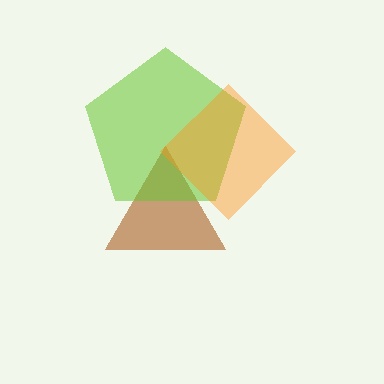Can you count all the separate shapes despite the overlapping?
Yes, there are 3 separate shapes.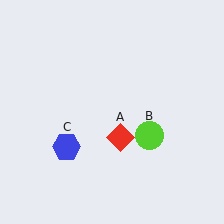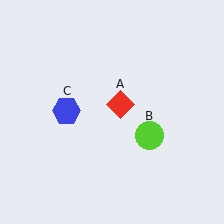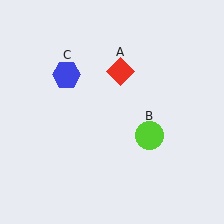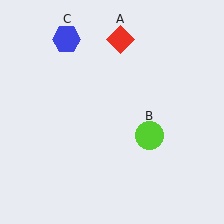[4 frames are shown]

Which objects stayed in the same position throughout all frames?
Lime circle (object B) remained stationary.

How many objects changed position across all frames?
2 objects changed position: red diamond (object A), blue hexagon (object C).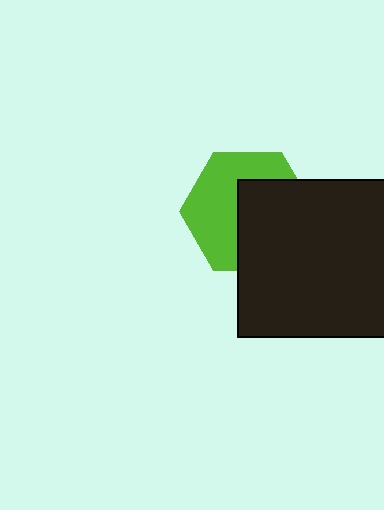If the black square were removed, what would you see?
You would see the complete lime hexagon.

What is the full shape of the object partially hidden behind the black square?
The partially hidden object is a lime hexagon.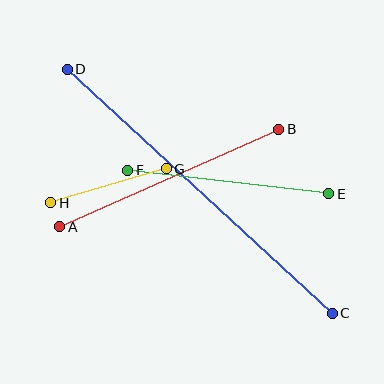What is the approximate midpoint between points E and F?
The midpoint is at approximately (228, 182) pixels.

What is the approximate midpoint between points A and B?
The midpoint is at approximately (169, 178) pixels.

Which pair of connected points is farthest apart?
Points C and D are farthest apart.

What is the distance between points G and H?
The distance is approximately 121 pixels.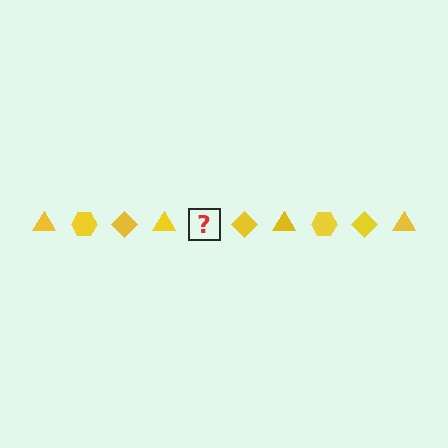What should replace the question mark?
The question mark should be replaced with a yellow hexagon.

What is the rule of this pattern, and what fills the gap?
The rule is that the pattern cycles through triangle, hexagon, diamond shapes in yellow. The gap should be filled with a yellow hexagon.